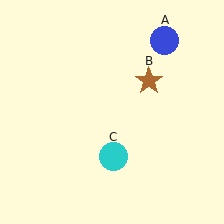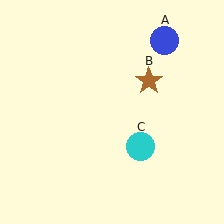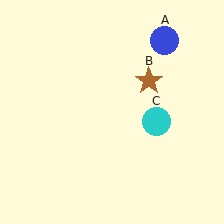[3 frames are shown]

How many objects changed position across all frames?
1 object changed position: cyan circle (object C).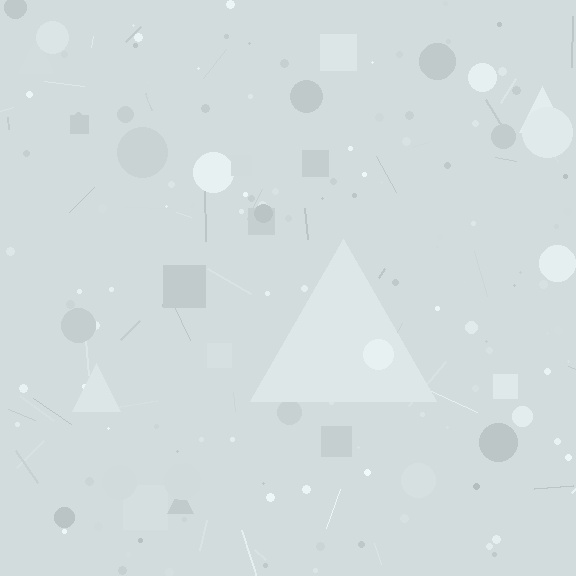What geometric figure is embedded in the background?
A triangle is embedded in the background.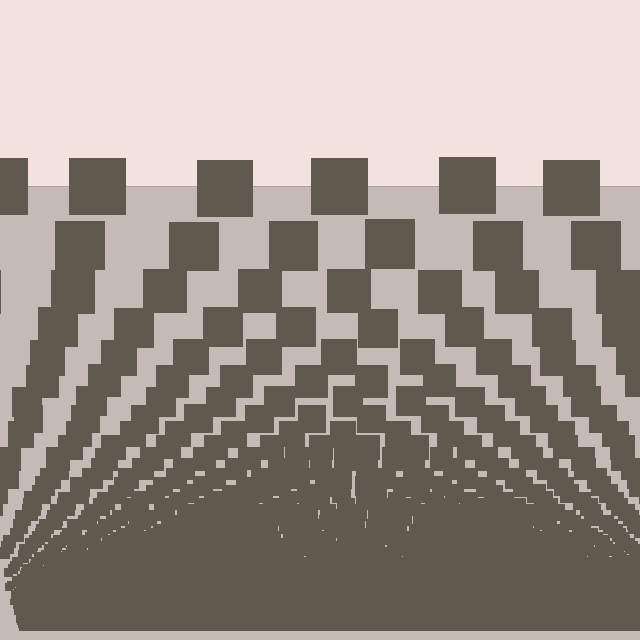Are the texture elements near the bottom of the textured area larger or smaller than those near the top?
Smaller. The gradient is inverted — elements near the bottom are smaller and denser.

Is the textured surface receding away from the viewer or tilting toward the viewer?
The surface appears to tilt toward the viewer. Texture elements get larger and sparser toward the top.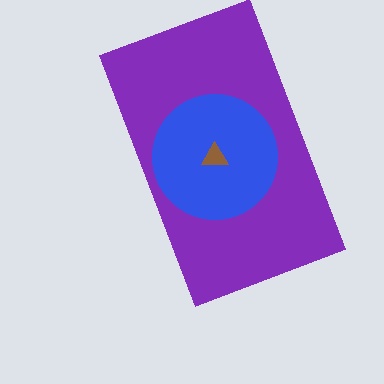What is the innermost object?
The brown triangle.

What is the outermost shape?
The purple rectangle.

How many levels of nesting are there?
3.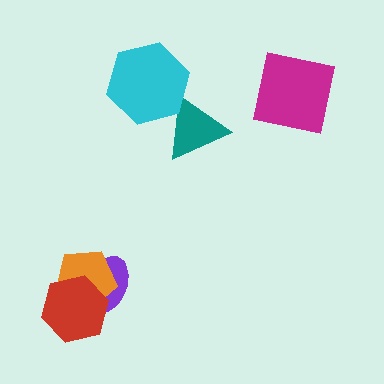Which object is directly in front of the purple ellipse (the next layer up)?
The orange pentagon is directly in front of the purple ellipse.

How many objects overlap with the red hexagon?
2 objects overlap with the red hexagon.